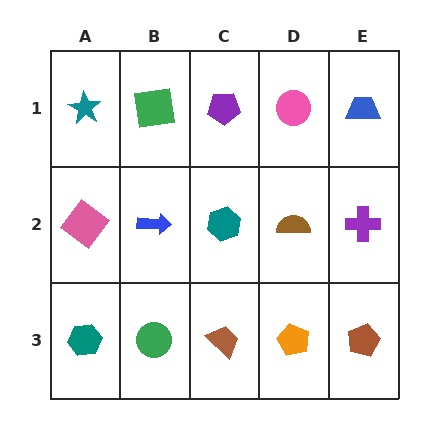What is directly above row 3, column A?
A pink diamond.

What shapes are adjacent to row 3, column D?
A brown semicircle (row 2, column D), a brown trapezoid (row 3, column C), a brown pentagon (row 3, column E).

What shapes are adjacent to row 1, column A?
A pink diamond (row 2, column A), a green square (row 1, column B).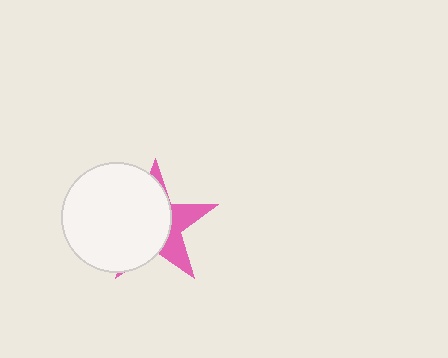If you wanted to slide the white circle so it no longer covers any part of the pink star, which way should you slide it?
Slide it left — that is the most direct way to separate the two shapes.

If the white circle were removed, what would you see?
You would see the complete pink star.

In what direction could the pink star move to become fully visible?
The pink star could move right. That would shift it out from behind the white circle entirely.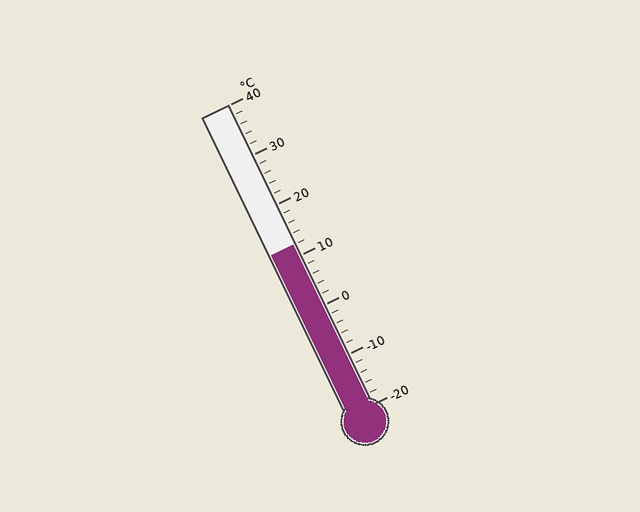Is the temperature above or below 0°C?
The temperature is above 0°C.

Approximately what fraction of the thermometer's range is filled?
The thermometer is filled to approximately 55% of its range.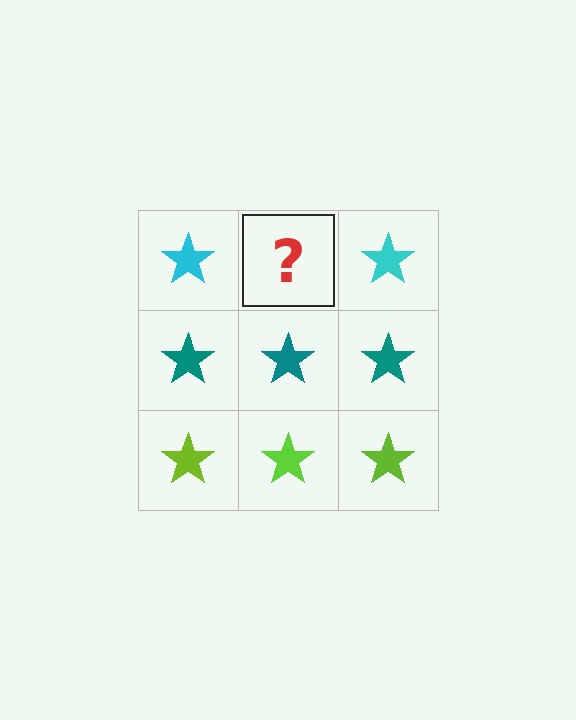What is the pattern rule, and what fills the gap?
The rule is that each row has a consistent color. The gap should be filled with a cyan star.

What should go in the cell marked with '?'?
The missing cell should contain a cyan star.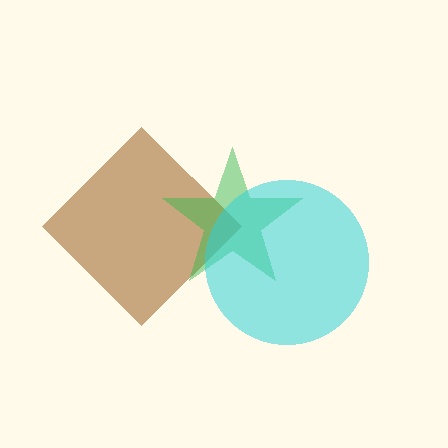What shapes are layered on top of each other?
The layered shapes are: a brown diamond, a green star, a cyan circle.